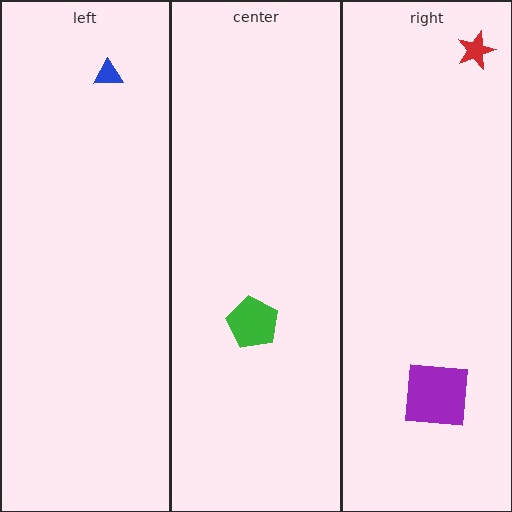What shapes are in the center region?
The green pentagon.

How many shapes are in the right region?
2.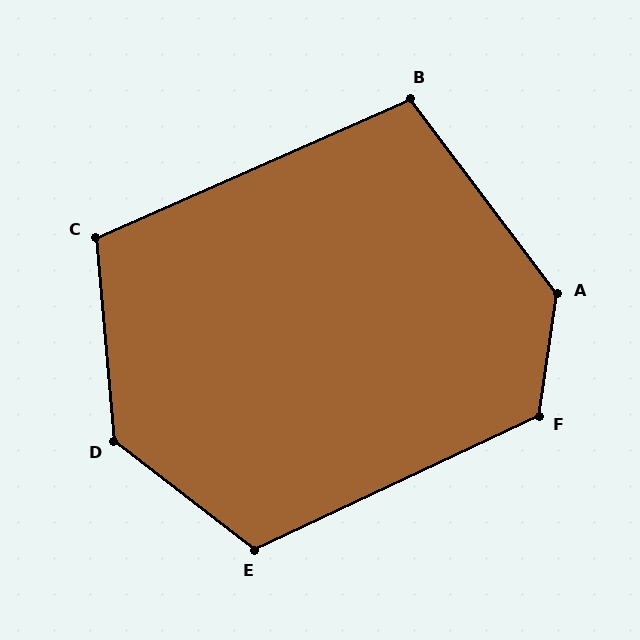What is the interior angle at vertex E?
Approximately 117 degrees (obtuse).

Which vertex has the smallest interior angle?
B, at approximately 103 degrees.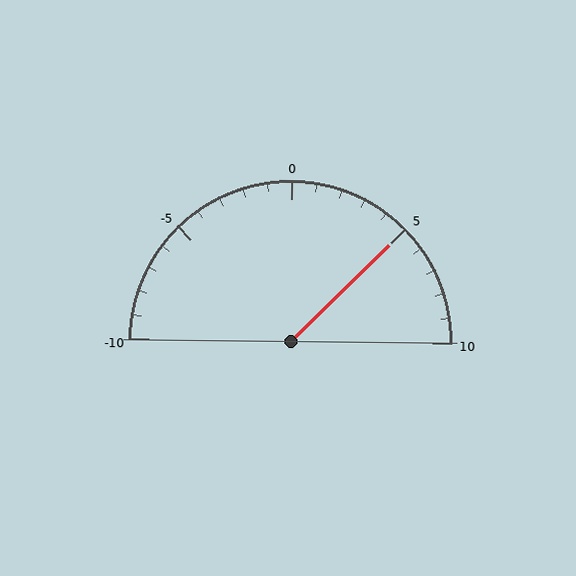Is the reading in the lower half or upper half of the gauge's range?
The reading is in the upper half of the range (-10 to 10).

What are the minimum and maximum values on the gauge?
The gauge ranges from -10 to 10.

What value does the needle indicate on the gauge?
The needle indicates approximately 5.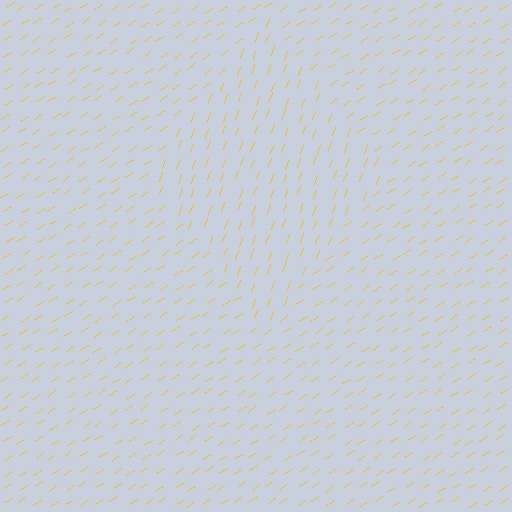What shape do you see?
I see a diamond.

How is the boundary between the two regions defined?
The boundary is defined purely by a change in line orientation (approximately 36 degrees difference). All lines are the same color and thickness.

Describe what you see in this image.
The image is filled with small yellow line segments. A diamond region in the image has lines oriented differently from the surrounding lines, creating a visible texture boundary.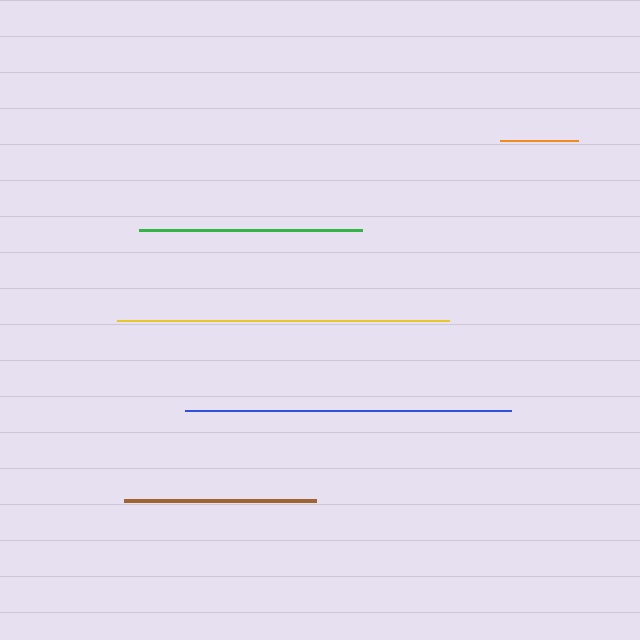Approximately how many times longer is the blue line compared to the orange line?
The blue line is approximately 4.2 times the length of the orange line.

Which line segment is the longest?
The yellow line is the longest at approximately 331 pixels.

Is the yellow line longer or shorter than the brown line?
The yellow line is longer than the brown line.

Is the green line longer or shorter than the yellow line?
The yellow line is longer than the green line.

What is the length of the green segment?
The green segment is approximately 222 pixels long.